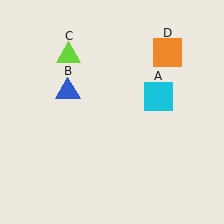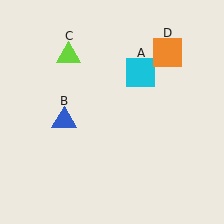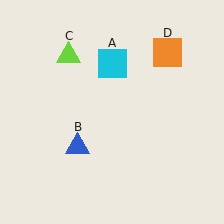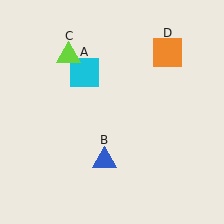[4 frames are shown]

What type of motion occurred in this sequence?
The cyan square (object A), blue triangle (object B) rotated counterclockwise around the center of the scene.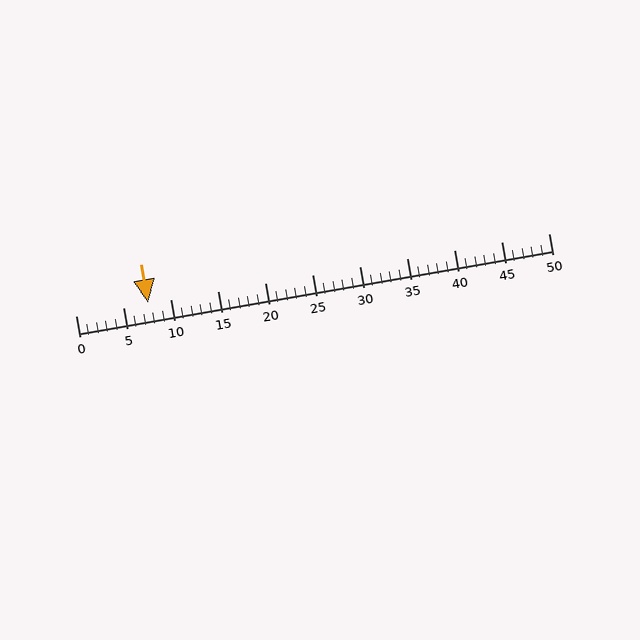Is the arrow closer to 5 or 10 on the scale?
The arrow is closer to 10.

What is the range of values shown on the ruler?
The ruler shows values from 0 to 50.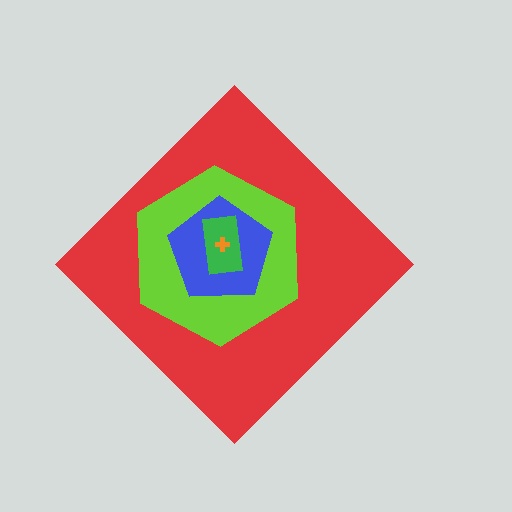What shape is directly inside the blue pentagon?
The green rectangle.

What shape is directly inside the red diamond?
The lime hexagon.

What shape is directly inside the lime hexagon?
The blue pentagon.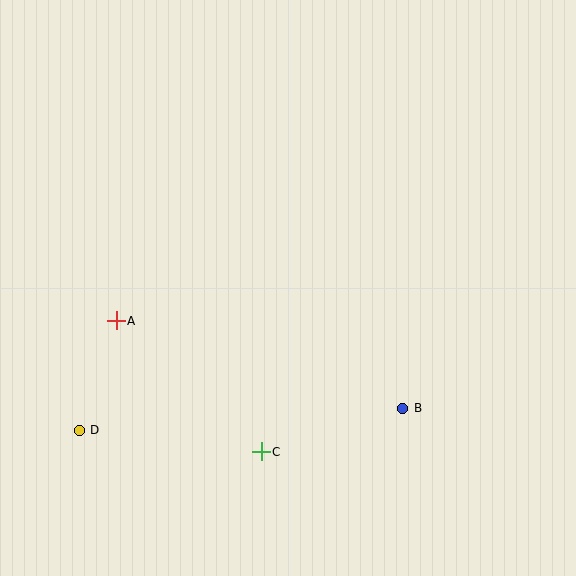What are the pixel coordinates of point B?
Point B is at (403, 408).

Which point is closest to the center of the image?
Point C at (261, 452) is closest to the center.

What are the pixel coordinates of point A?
Point A is at (116, 321).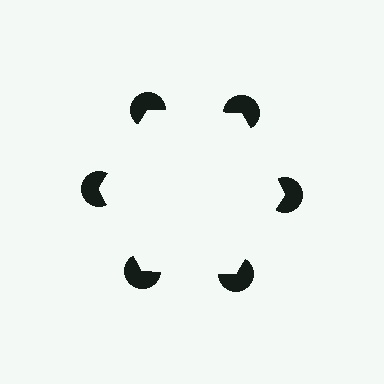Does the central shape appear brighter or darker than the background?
It typically appears slightly brighter than the background, even though no actual brightness change is drawn.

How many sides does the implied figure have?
6 sides.